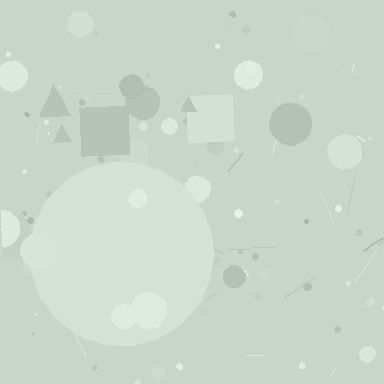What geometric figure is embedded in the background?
A circle is embedded in the background.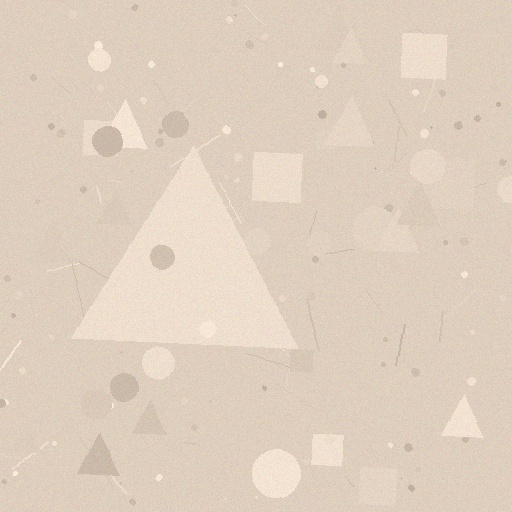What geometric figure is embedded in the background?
A triangle is embedded in the background.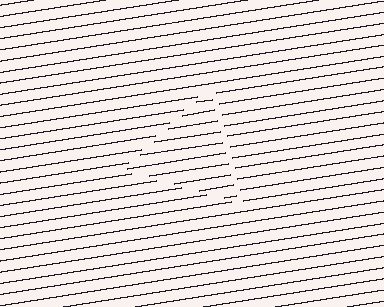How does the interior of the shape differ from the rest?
The interior of the shape contains the same grating, shifted by half a period — the contour is defined by the phase discontinuity where line-ends from the inner and outer gratings abut.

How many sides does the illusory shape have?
3 sides — the line-ends trace a triangle.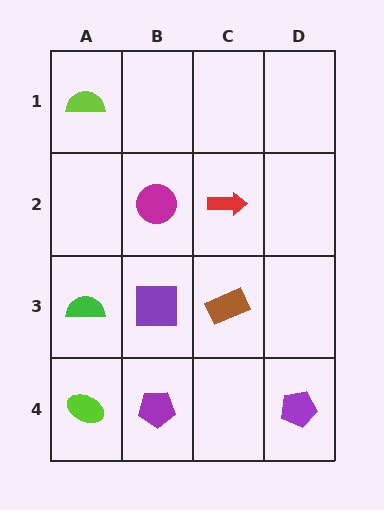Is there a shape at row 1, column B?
No, that cell is empty.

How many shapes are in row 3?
3 shapes.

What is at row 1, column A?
A lime semicircle.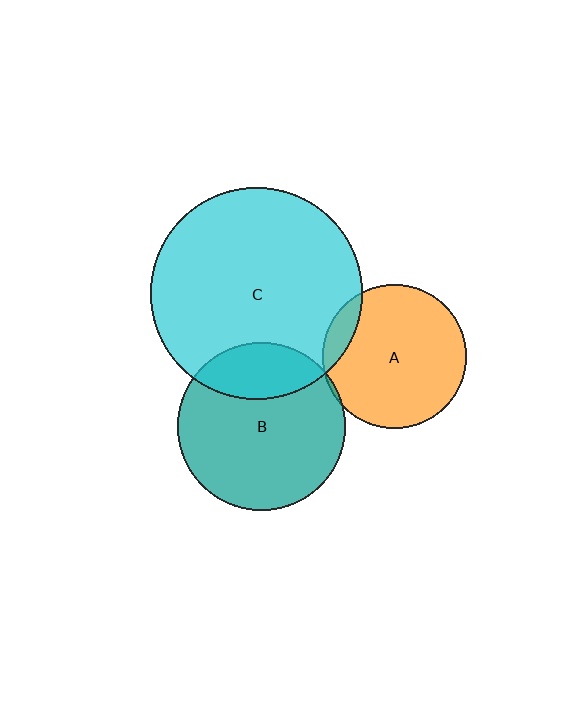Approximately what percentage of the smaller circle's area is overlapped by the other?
Approximately 5%.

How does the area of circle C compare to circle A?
Approximately 2.2 times.